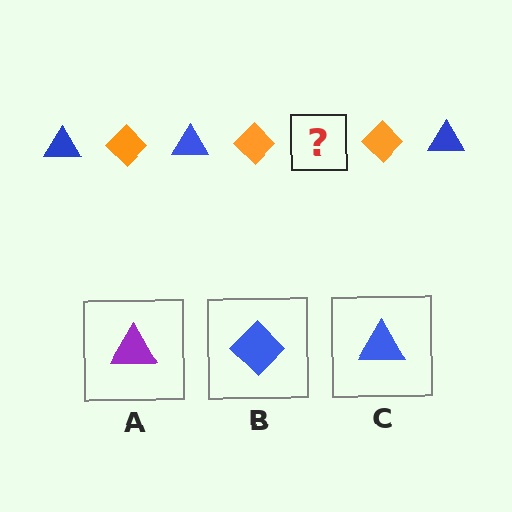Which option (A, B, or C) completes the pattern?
C.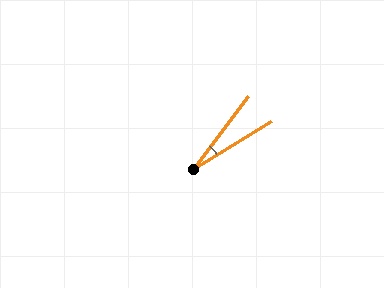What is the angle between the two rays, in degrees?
Approximately 21 degrees.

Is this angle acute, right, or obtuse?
It is acute.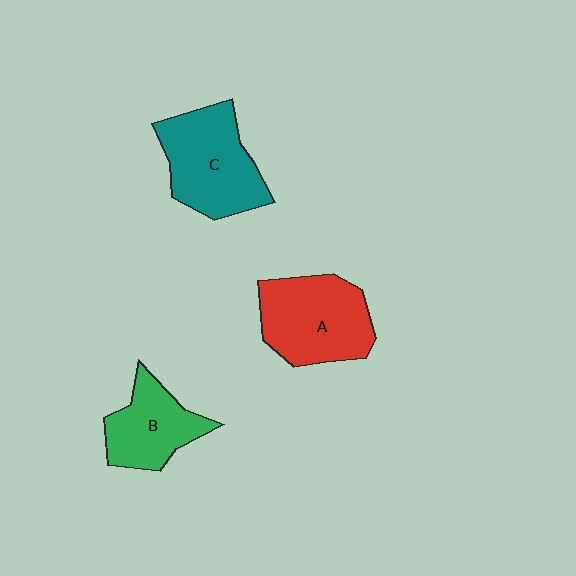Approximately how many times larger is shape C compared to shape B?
Approximately 1.4 times.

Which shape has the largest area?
Shape C (teal).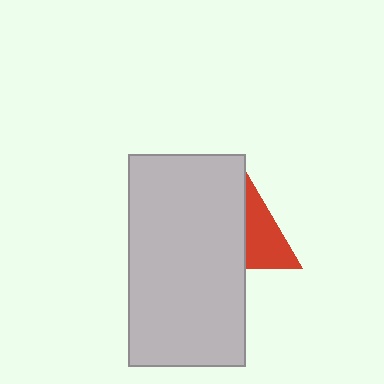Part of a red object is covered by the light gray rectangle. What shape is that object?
It is a triangle.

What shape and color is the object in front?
The object in front is a light gray rectangle.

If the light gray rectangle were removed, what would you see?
You would see the complete red triangle.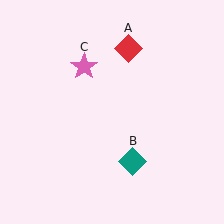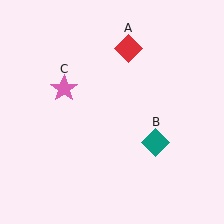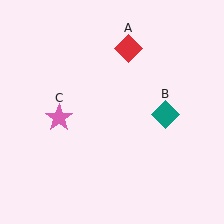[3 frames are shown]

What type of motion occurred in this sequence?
The teal diamond (object B), pink star (object C) rotated counterclockwise around the center of the scene.